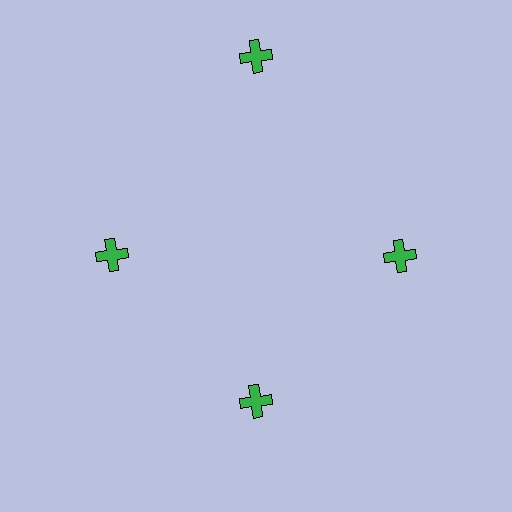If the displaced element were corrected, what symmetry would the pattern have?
It would have 4-fold rotational symmetry — the pattern would map onto itself every 90 degrees.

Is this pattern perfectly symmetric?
No. The 4 green crosses are arranged in a ring, but one element near the 12 o'clock position is pushed outward from the center, breaking the 4-fold rotational symmetry.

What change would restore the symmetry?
The symmetry would be restored by moving it inward, back onto the ring so that all 4 crosses sit at equal angles and equal distance from the center.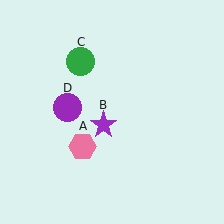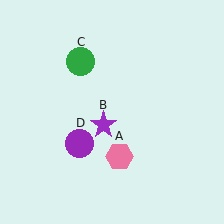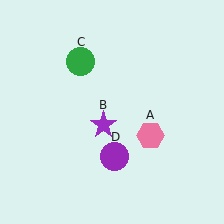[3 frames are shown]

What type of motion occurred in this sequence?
The pink hexagon (object A), purple circle (object D) rotated counterclockwise around the center of the scene.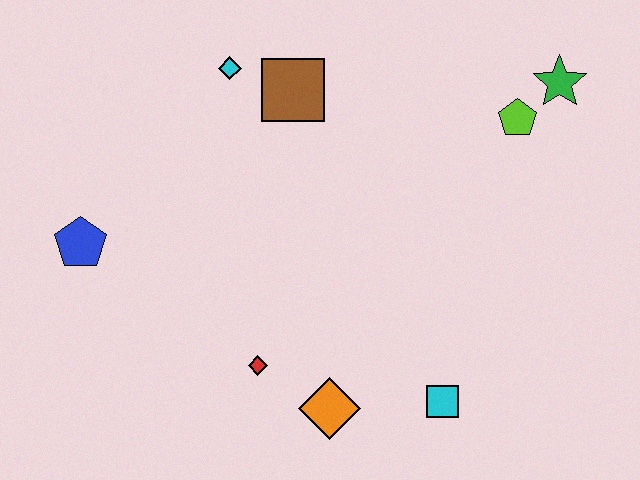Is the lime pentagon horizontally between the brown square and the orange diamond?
No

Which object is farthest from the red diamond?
The green star is farthest from the red diamond.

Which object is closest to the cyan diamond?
The brown square is closest to the cyan diamond.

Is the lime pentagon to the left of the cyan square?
No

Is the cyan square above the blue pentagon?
No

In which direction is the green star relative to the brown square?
The green star is to the right of the brown square.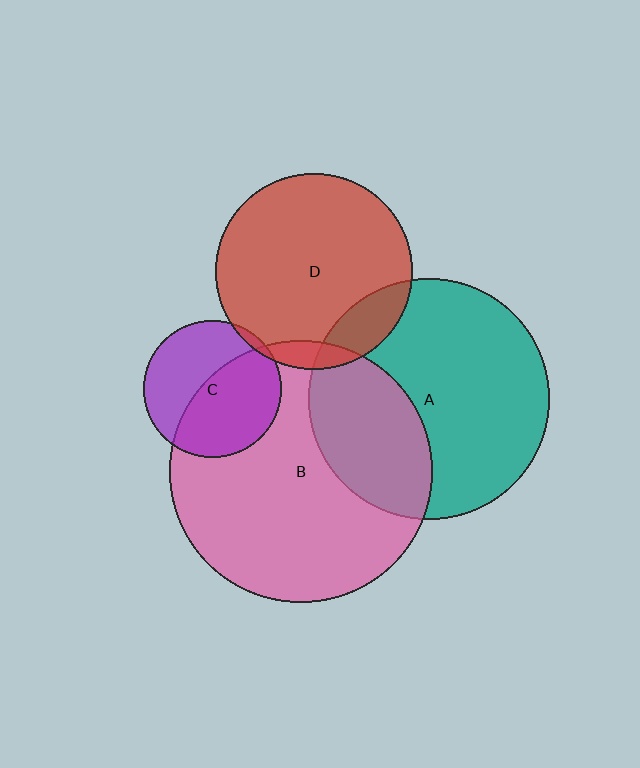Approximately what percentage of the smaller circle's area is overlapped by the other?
Approximately 55%.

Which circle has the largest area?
Circle B (pink).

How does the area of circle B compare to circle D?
Approximately 1.8 times.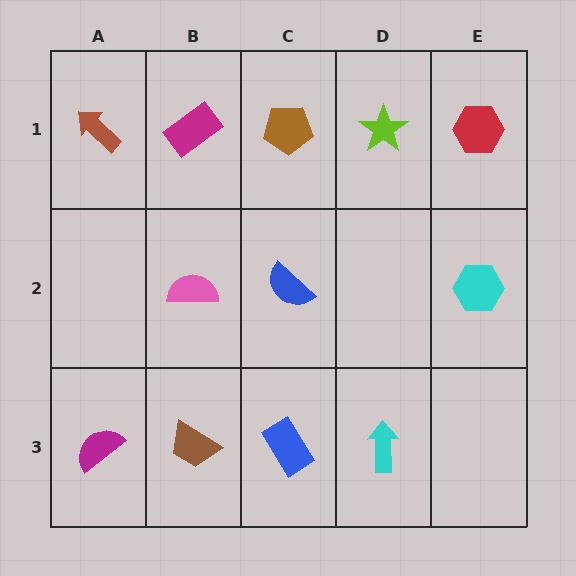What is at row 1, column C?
A brown pentagon.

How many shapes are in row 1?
5 shapes.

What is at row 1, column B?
A magenta rectangle.